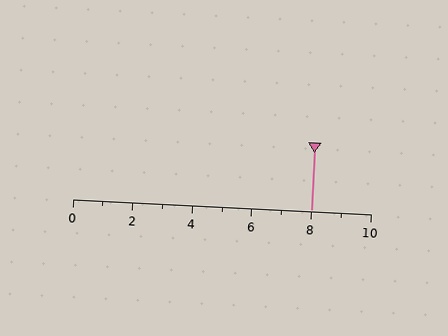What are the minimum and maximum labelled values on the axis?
The axis runs from 0 to 10.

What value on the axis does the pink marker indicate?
The marker indicates approximately 8.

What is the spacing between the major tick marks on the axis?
The major ticks are spaced 2 apart.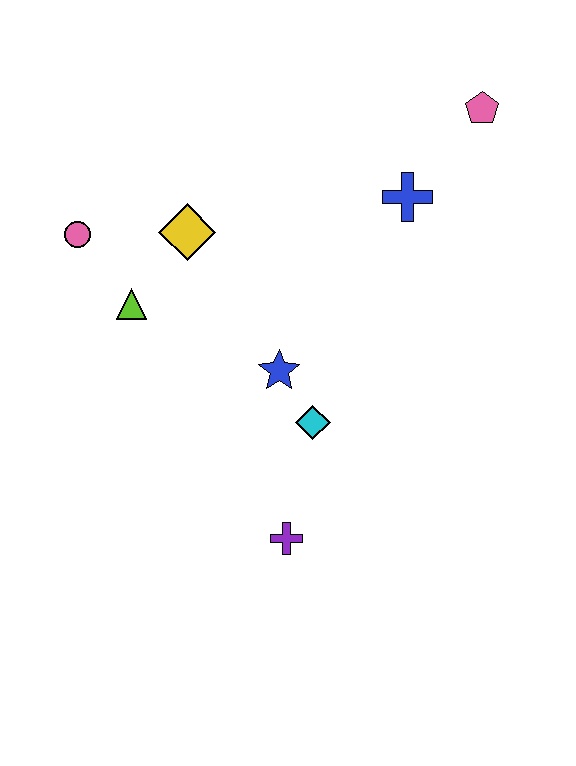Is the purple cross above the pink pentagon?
No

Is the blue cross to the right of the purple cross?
Yes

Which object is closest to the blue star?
The cyan diamond is closest to the blue star.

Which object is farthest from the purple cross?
The pink pentagon is farthest from the purple cross.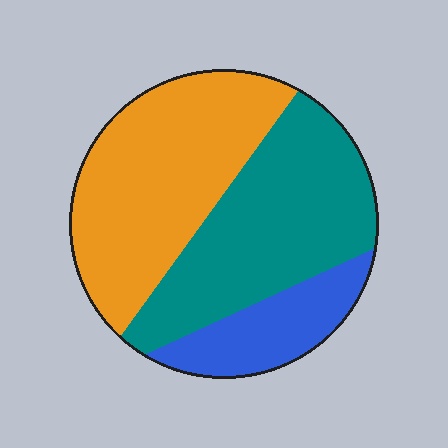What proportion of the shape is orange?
Orange takes up about two fifths (2/5) of the shape.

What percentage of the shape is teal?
Teal covers about 40% of the shape.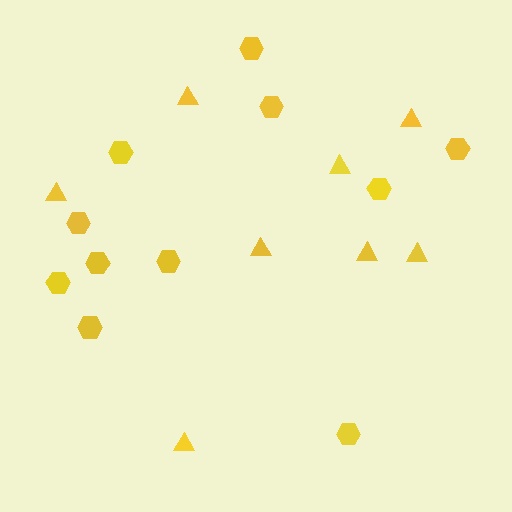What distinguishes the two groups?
There are 2 groups: one group of hexagons (11) and one group of triangles (8).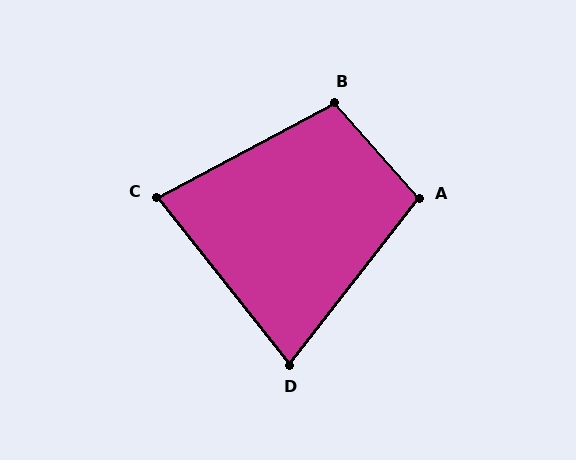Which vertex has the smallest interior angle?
D, at approximately 76 degrees.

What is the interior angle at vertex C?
Approximately 80 degrees (acute).